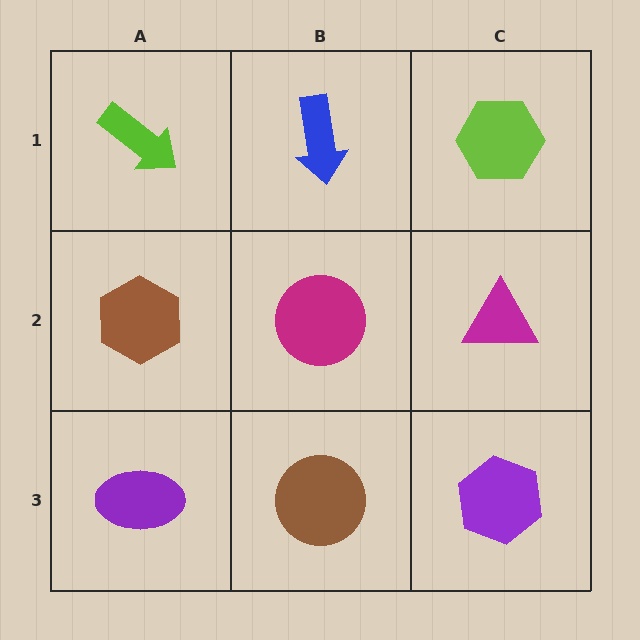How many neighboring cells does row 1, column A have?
2.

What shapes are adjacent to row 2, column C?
A lime hexagon (row 1, column C), a purple hexagon (row 3, column C), a magenta circle (row 2, column B).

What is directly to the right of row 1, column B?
A lime hexagon.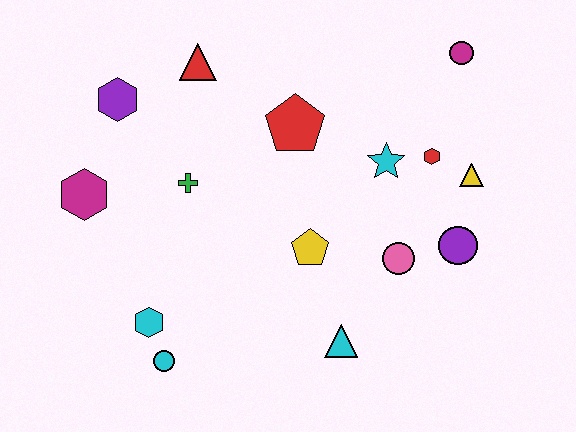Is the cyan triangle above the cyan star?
No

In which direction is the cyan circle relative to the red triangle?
The cyan circle is below the red triangle.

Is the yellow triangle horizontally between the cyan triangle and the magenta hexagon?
No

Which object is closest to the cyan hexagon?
The cyan circle is closest to the cyan hexagon.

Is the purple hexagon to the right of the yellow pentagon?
No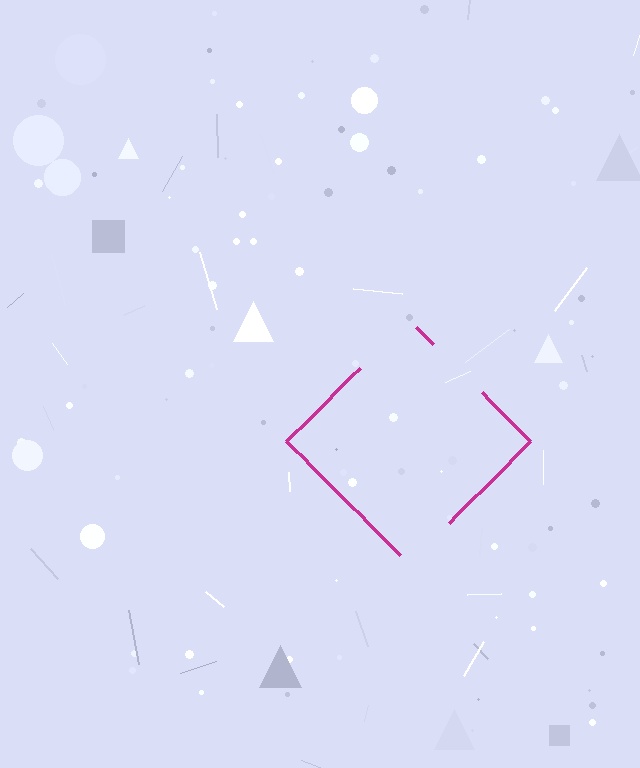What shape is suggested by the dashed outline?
The dashed outline suggests a diamond.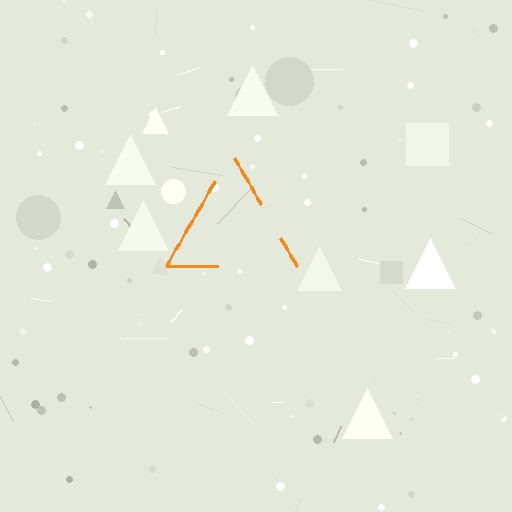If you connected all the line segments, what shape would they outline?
They would outline a triangle.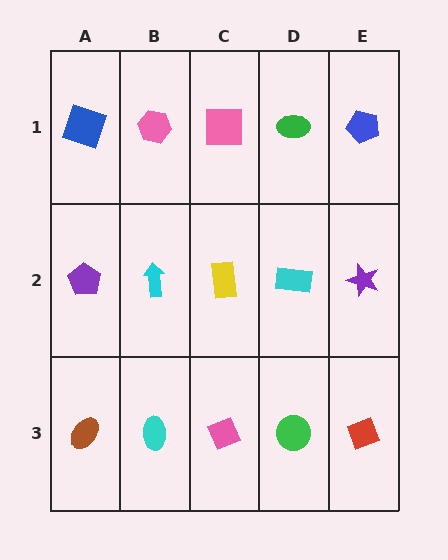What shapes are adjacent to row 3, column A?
A purple pentagon (row 2, column A), a cyan ellipse (row 3, column B).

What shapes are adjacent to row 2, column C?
A pink square (row 1, column C), a pink diamond (row 3, column C), a cyan arrow (row 2, column B), a cyan rectangle (row 2, column D).